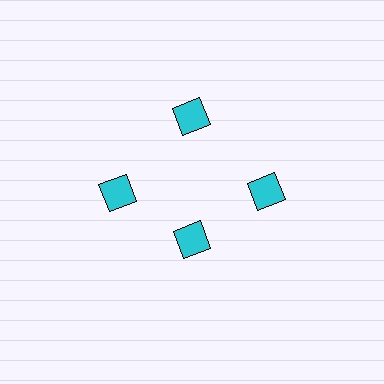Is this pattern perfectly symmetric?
No. The 4 cyan diamonds are arranged in a ring, but one element near the 6 o'clock position is pulled inward toward the center, breaking the 4-fold rotational symmetry.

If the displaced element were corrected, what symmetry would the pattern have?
It would have 4-fold rotational symmetry — the pattern would map onto itself every 90 degrees.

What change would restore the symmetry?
The symmetry would be restored by moving it outward, back onto the ring so that all 4 diamonds sit at equal angles and equal distance from the center.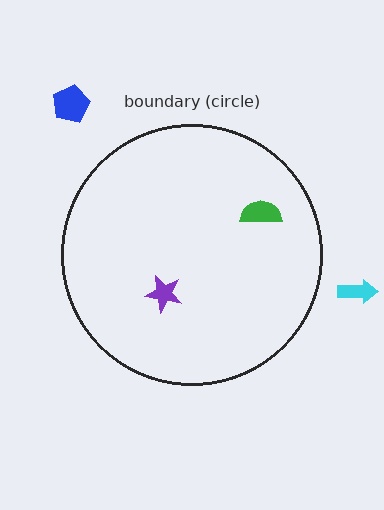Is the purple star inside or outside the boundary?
Inside.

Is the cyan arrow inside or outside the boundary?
Outside.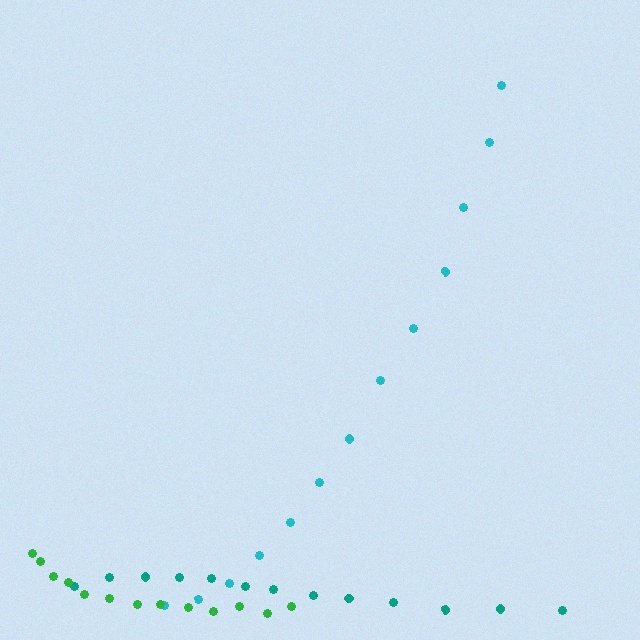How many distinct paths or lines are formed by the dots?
There are 3 distinct paths.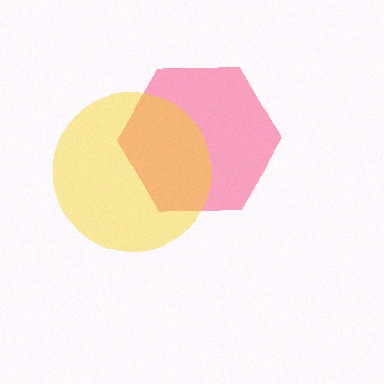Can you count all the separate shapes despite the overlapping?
Yes, there are 2 separate shapes.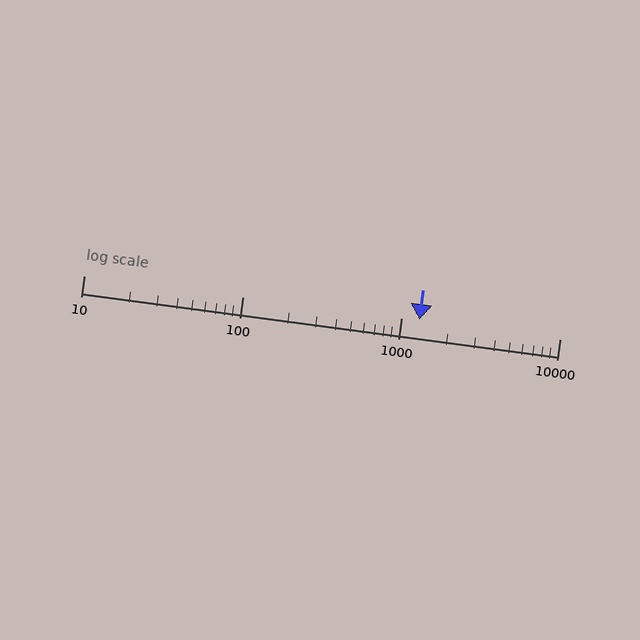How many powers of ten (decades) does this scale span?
The scale spans 3 decades, from 10 to 10000.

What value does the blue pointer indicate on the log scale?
The pointer indicates approximately 1300.